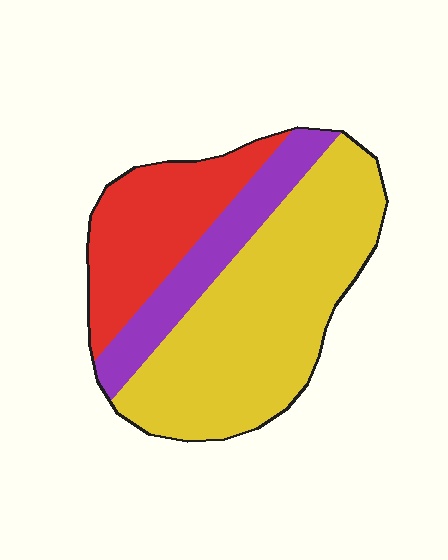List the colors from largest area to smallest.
From largest to smallest: yellow, red, purple.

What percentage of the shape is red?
Red takes up about one quarter (1/4) of the shape.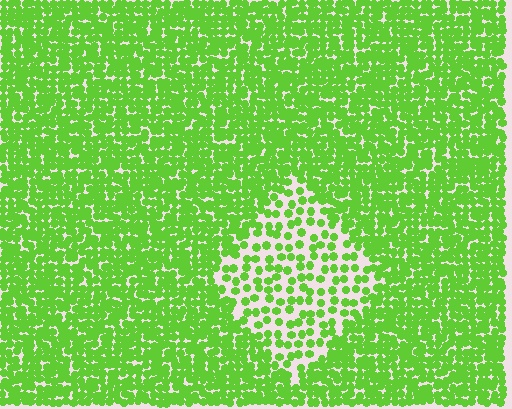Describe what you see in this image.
The image contains small lime elements arranged at two different densities. A diamond-shaped region is visible where the elements are less densely packed than the surrounding area.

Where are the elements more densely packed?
The elements are more densely packed outside the diamond boundary.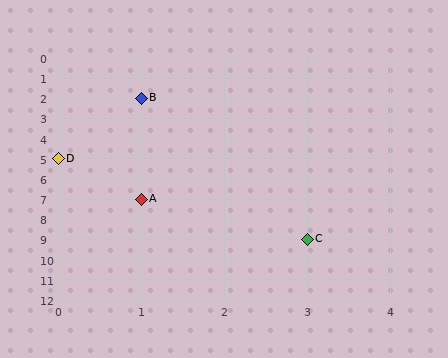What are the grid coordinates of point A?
Point A is at grid coordinates (1, 7).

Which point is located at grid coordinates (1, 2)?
Point B is at (1, 2).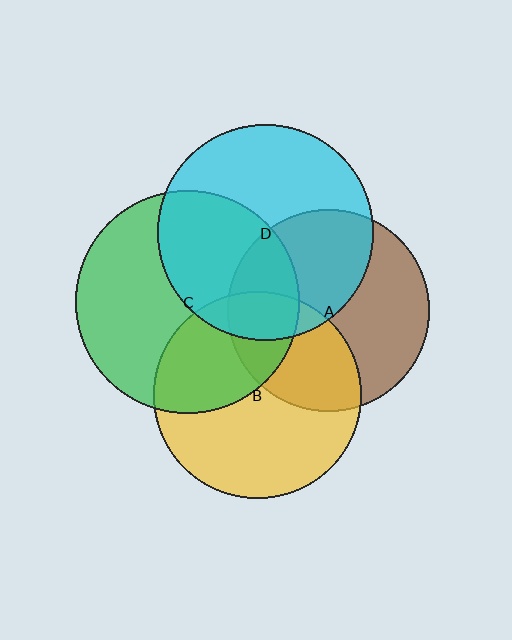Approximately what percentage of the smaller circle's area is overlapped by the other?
Approximately 45%.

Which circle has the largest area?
Circle C (green).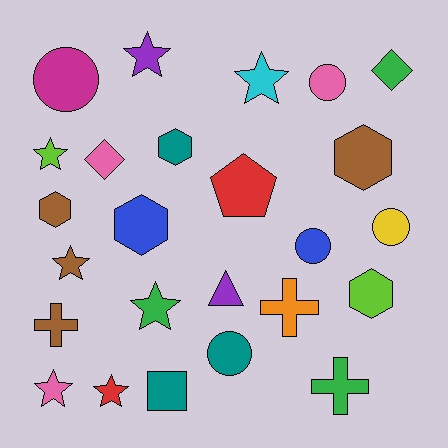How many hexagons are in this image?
There are 5 hexagons.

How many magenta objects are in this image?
There is 1 magenta object.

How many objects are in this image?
There are 25 objects.